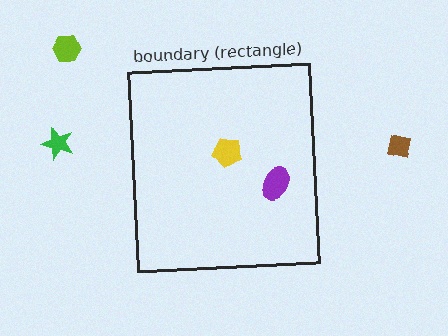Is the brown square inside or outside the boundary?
Outside.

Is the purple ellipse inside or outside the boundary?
Inside.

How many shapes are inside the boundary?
2 inside, 3 outside.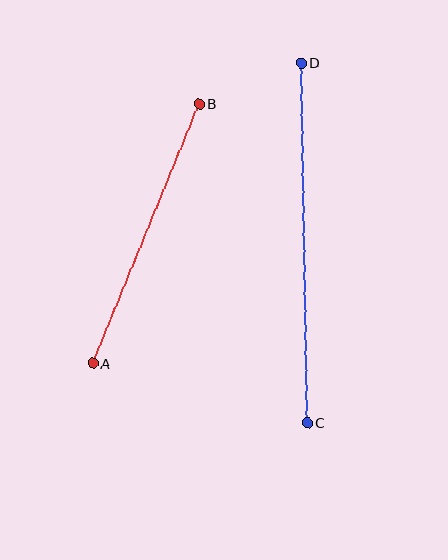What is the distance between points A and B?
The distance is approximately 280 pixels.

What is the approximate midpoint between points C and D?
The midpoint is at approximately (304, 243) pixels.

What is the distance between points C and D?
The distance is approximately 360 pixels.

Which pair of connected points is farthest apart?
Points C and D are farthest apart.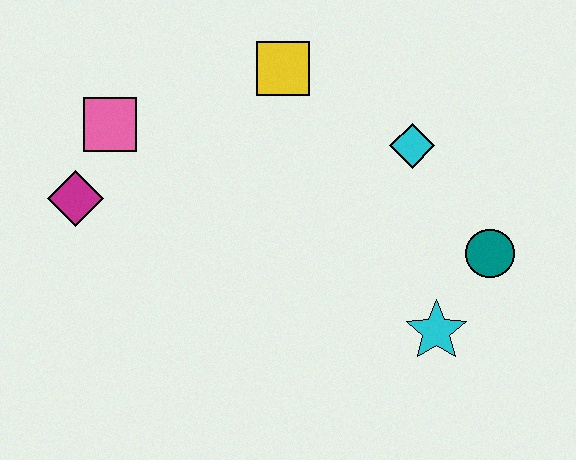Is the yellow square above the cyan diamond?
Yes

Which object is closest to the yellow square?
The cyan diamond is closest to the yellow square.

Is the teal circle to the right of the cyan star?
Yes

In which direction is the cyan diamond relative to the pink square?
The cyan diamond is to the right of the pink square.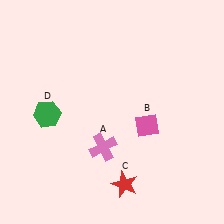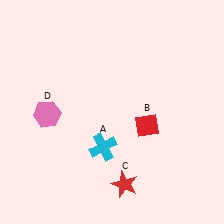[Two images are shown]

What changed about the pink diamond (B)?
In Image 1, B is pink. In Image 2, it changed to red.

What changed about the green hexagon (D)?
In Image 1, D is green. In Image 2, it changed to pink.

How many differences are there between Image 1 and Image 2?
There are 3 differences between the two images.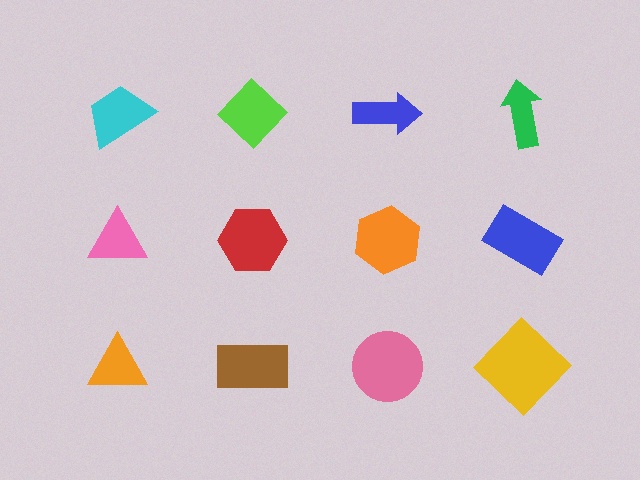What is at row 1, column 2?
A lime diamond.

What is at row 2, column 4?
A blue rectangle.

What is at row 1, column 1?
A cyan trapezoid.